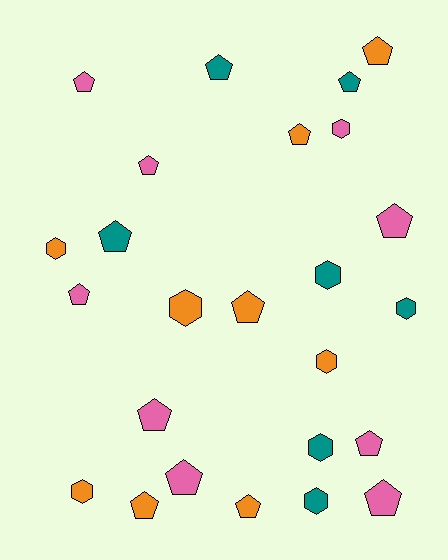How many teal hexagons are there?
There are 4 teal hexagons.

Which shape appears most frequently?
Pentagon, with 16 objects.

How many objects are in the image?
There are 25 objects.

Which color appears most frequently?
Pink, with 9 objects.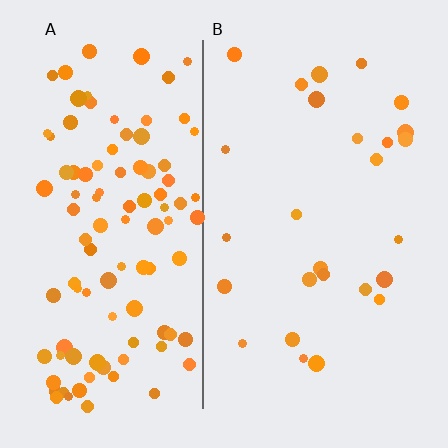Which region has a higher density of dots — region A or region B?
A (the left).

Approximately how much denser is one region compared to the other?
Approximately 3.9× — region A over region B.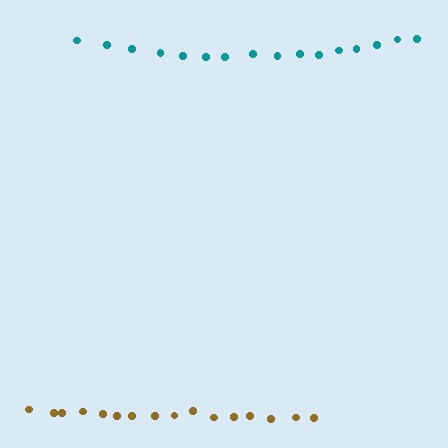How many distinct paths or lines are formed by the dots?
There are 2 distinct paths.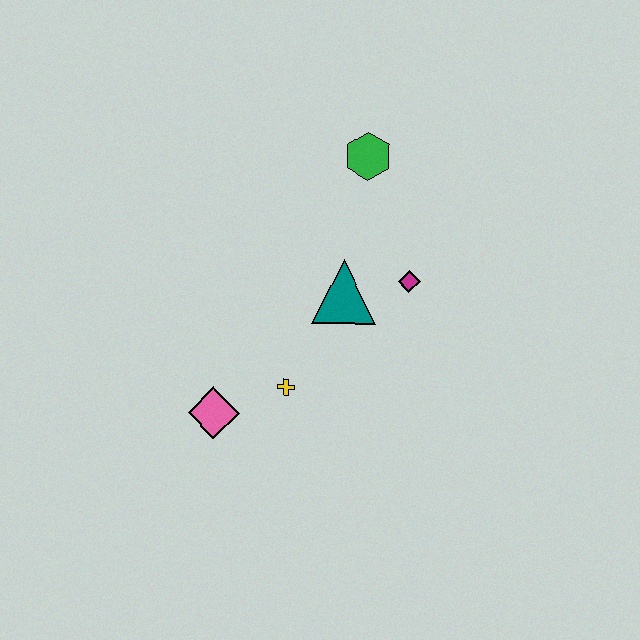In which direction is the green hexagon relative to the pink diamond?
The green hexagon is above the pink diamond.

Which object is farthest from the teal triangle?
The pink diamond is farthest from the teal triangle.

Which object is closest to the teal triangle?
The magenta diamond is closest to the teal triangle.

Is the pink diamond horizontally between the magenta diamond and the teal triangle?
No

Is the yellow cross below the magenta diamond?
Yes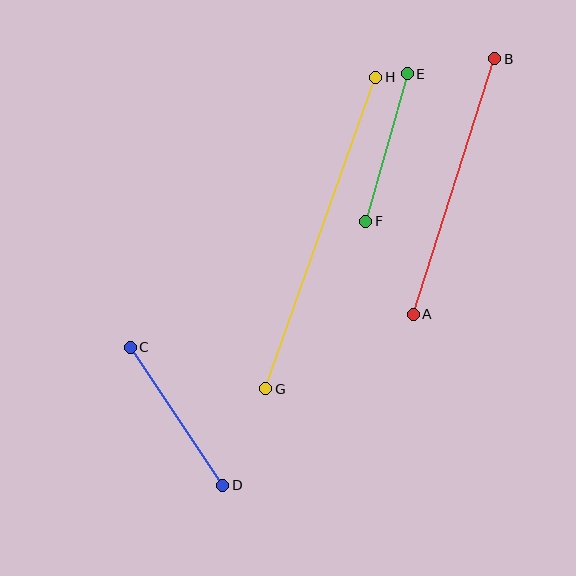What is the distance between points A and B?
The distance is approximately 268 pixels.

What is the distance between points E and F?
The distance is approximately 153 pixels.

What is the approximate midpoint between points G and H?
The midpoint is at approximately (321, 233) pixels.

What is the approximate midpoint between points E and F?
The midpoint is at approximately (386, 147) pixels.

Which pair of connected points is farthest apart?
Points G and H are farthest apart.